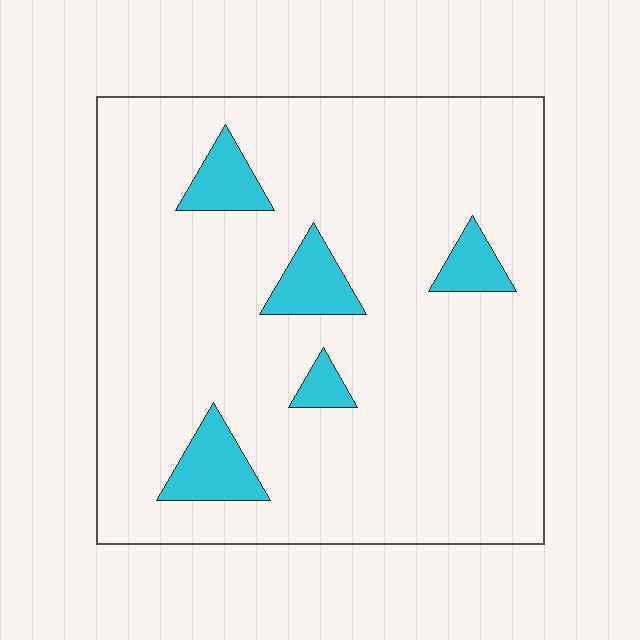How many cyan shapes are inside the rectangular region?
5.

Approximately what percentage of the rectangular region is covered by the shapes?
Approximately 10%.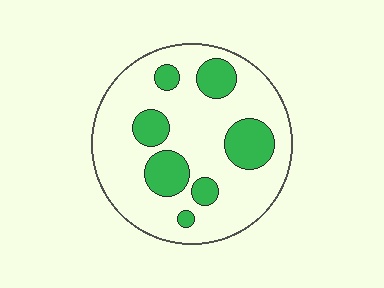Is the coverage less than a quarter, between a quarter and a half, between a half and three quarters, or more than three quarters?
Less than a quarter.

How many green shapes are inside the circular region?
7.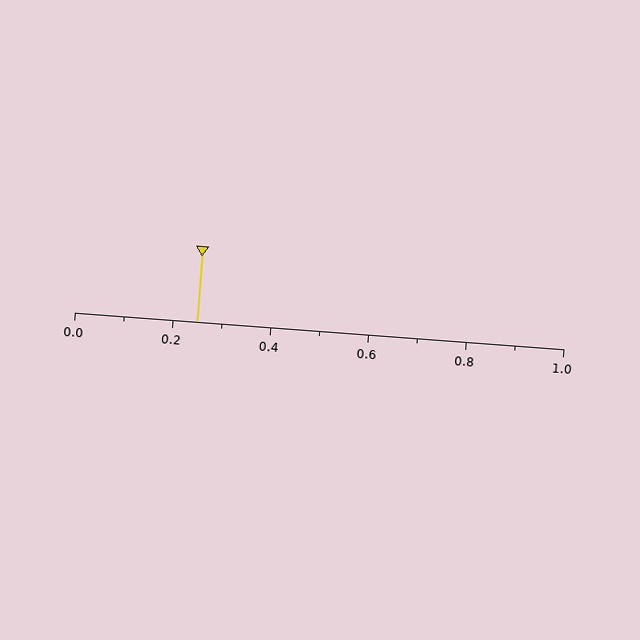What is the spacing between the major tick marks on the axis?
The major ticks are spaced 0.2 apart.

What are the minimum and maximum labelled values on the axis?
The axis runs from 0.0 to 1.0.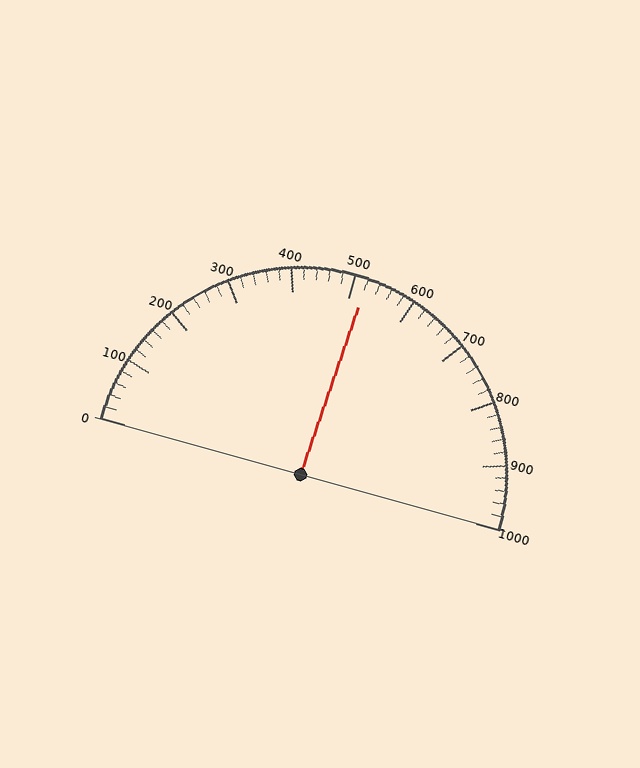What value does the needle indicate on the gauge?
The needle indicates approximately 520.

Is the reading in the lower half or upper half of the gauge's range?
The reading is in the upper half of the range (0 to 1000).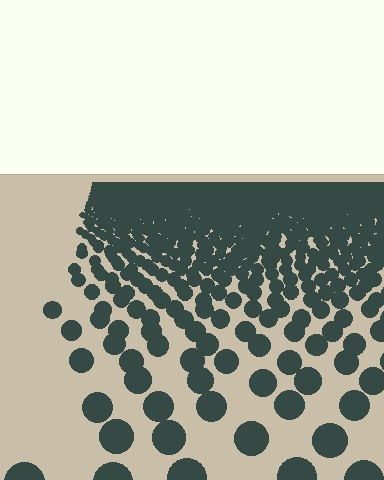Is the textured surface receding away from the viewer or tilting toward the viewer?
The surface is receding away from the viewer. Texture elements get smaller and denser toward the top.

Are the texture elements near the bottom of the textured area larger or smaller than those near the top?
Larger. Near the bottom, elements are closer to the viewer and appear at a bigger on-screen size.